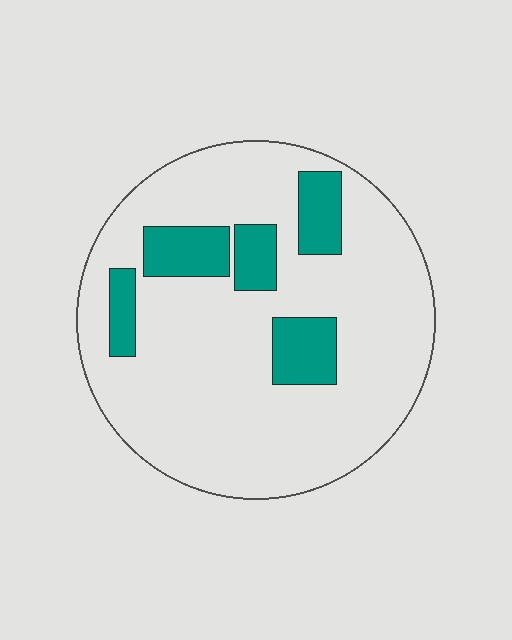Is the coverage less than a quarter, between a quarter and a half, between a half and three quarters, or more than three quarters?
Less than a quarter.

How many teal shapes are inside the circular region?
5.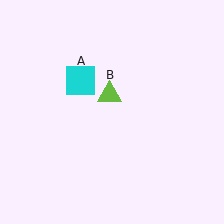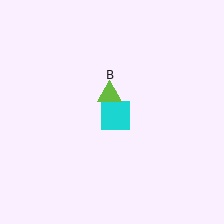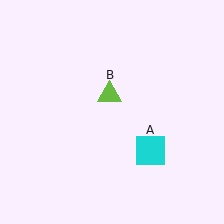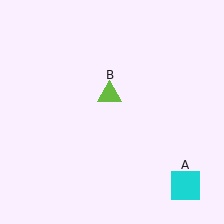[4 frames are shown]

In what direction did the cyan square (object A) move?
The cyan square (object A) moved down and to the right.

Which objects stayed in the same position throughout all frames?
Lime triangle (object B) remained stationary.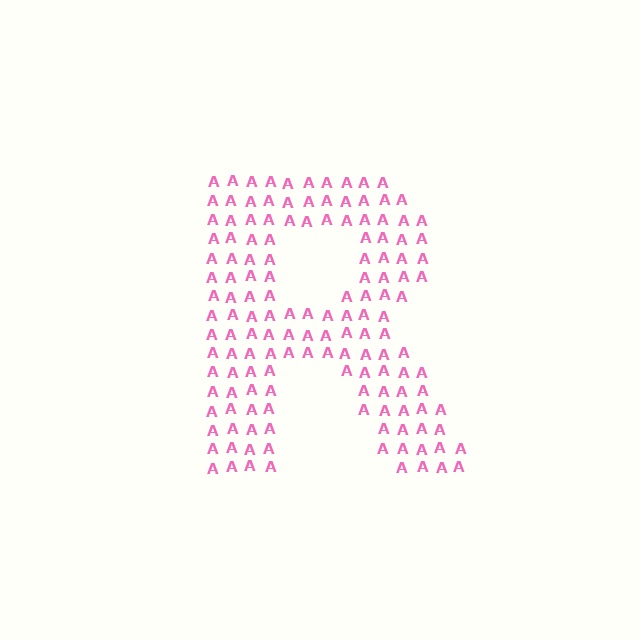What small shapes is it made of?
It is made of small letter A's.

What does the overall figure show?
The overall figure shows the letter R.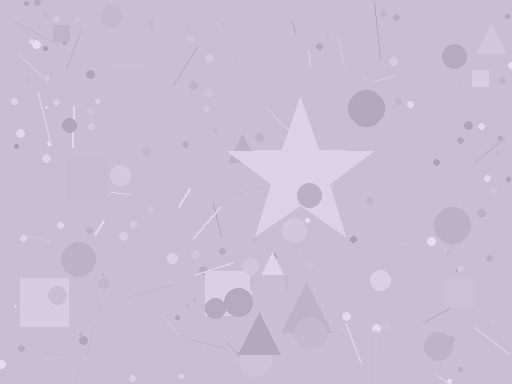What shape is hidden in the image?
A star is hidden in the image.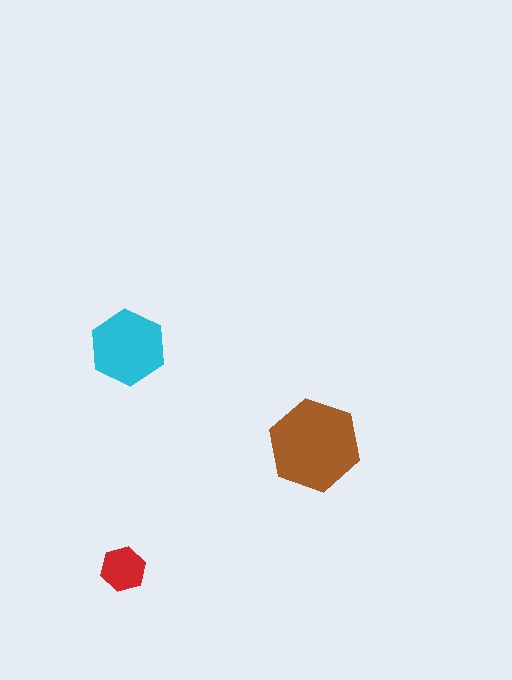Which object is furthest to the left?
The red hexagon is leftmost.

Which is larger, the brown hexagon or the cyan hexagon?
The brown one.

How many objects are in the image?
There are 3 objects in the image.